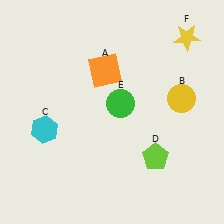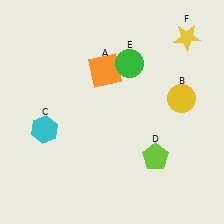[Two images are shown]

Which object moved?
The green circle (E) moved up.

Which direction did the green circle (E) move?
The green circle (E) moved up.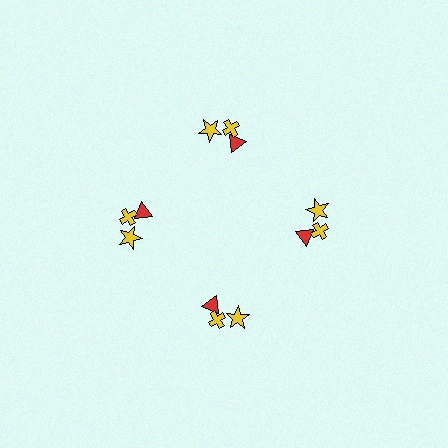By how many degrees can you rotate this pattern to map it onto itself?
The pattern maps onto itself every 90 degrees of rotation.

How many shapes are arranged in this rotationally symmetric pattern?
There are 12 shapes, arranged in 4 groups of 3.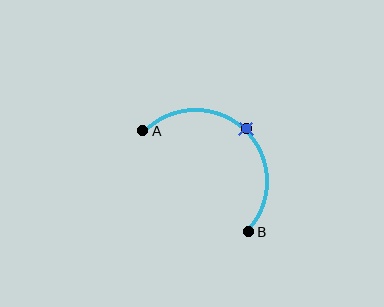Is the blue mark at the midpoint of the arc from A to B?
Yes. The blue mark lies on the arc at equal arc-length from both A and B — it is the arc midpoint.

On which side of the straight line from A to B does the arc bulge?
The arc bulges above and to the right of the straight line connecting A and B.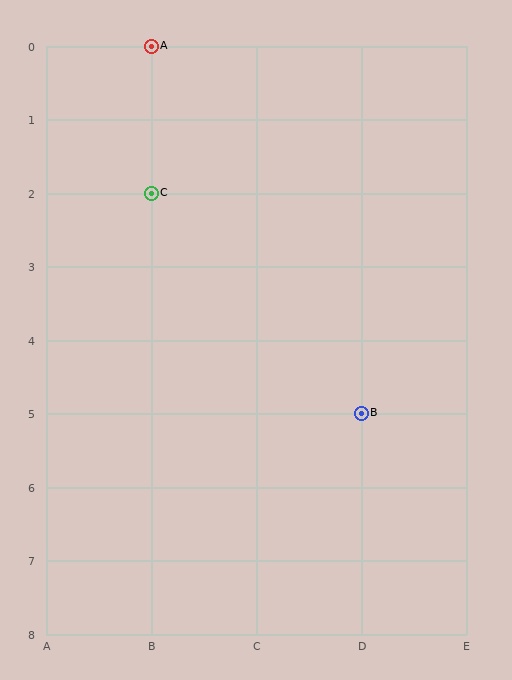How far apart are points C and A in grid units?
Points C and A are 2 rows apart.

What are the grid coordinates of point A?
Point A is at grid coordinates (B, 0).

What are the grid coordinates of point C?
Point C is at grid coordinates (B, 2).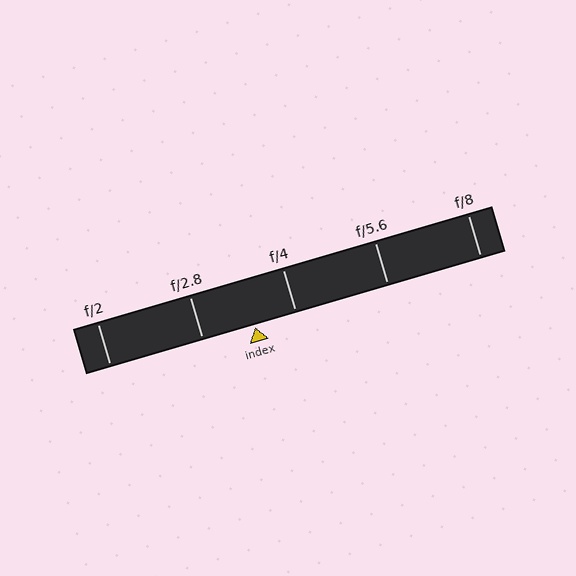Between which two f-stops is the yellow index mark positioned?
The index mark is between f/2.8 and f/4.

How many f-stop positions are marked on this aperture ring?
There are 5 f-stop positions marked.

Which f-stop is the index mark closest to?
The index mark is closest to f/4.